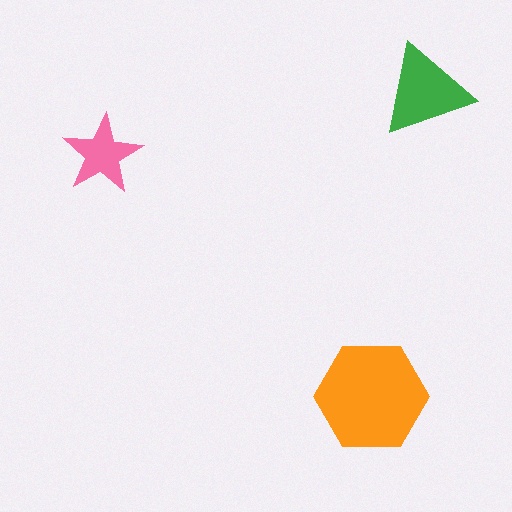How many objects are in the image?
There are 3 objects in the image.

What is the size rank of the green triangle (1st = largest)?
2nd.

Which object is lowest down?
The orange hexagon is bottommost.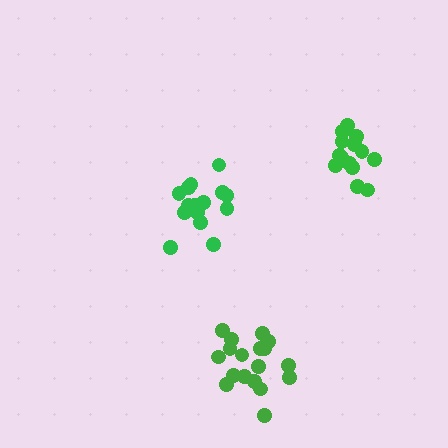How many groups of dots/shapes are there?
There are 3 groups.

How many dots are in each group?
Group 1: 14 dots, Group 2: 15 dots, Group 3: 18 dots (47 total).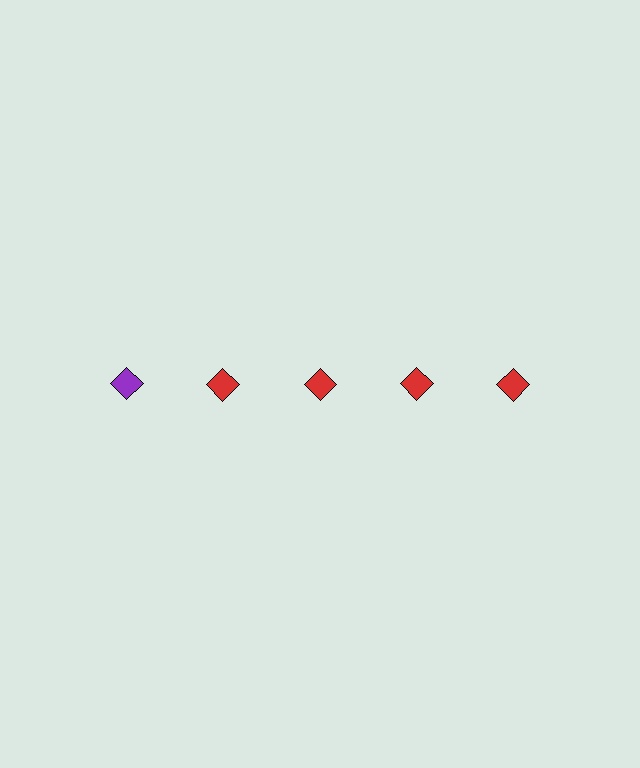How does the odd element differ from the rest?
It has a different color: purple instead of red.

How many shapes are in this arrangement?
There are 5 shapes arranged in a grid pattern.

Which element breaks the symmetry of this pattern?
The purple diamond in the top row, leftmost column breaks the symmetry. All other shapes are red diamonds.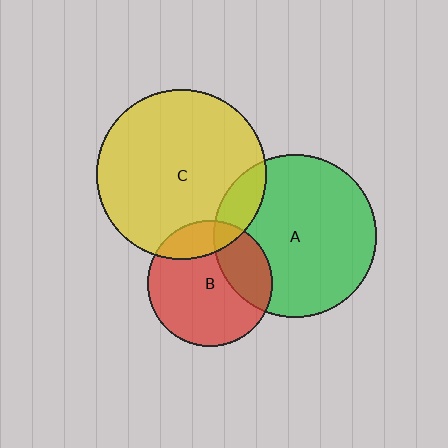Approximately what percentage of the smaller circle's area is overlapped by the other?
Approximately 20%.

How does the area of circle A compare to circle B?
Approximately 1.7 times.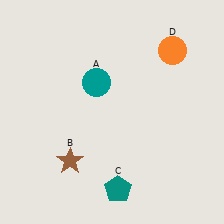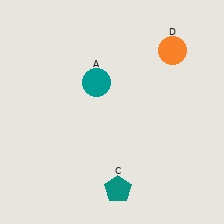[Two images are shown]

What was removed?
The brown star (B) was removed in Image 2.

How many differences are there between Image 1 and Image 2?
There is 1 difference between the two images.